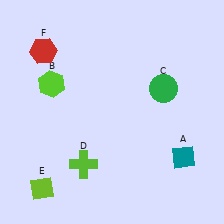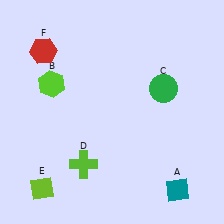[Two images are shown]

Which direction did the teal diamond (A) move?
The teal diamond (A) moved down.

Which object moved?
The teal diamond (A) moved down.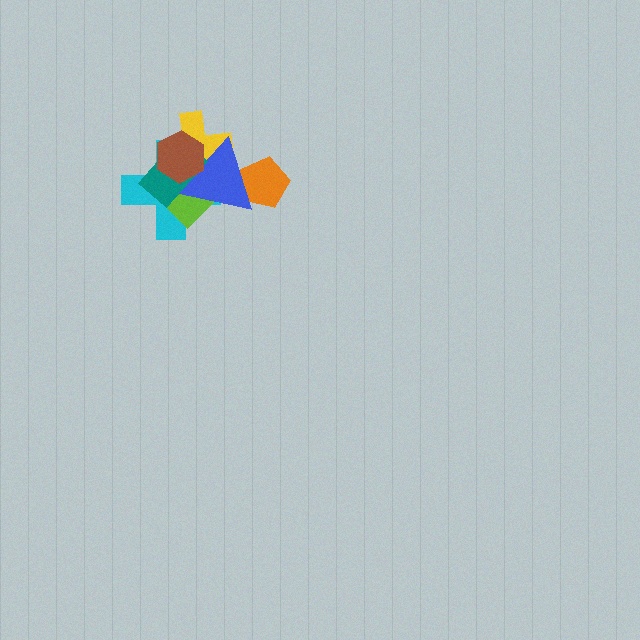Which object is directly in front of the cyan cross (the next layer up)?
The lime diamond is directly in front of the cyan cross.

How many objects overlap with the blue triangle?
6 objects overlap with the blue triangle.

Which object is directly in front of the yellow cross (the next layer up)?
The cyan cross is directly in front of the yellow cross.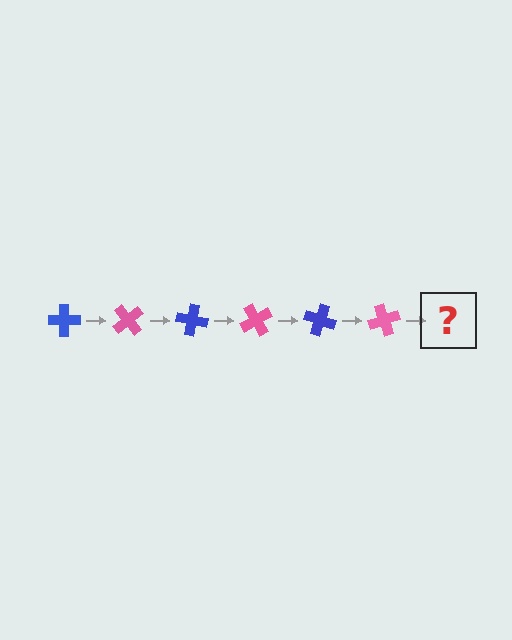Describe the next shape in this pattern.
It should be a blue cross, rotated 300 degrees from the start.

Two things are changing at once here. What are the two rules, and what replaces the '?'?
The two rules are that it rotates 50 degrees each step and the color cycles through blue and pink. The '?' should be a blue cross, rotated 300 degrees from the start.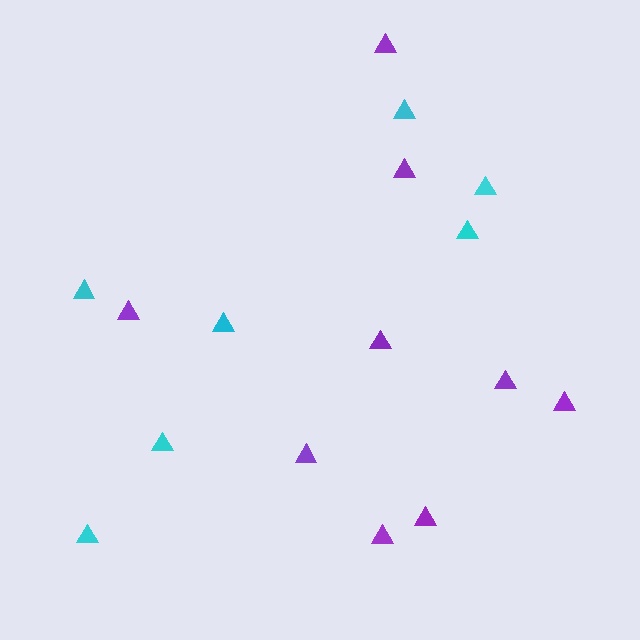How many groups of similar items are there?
There are 2 groups: one group of cyan triangles (7) and one group of purple triangles (9).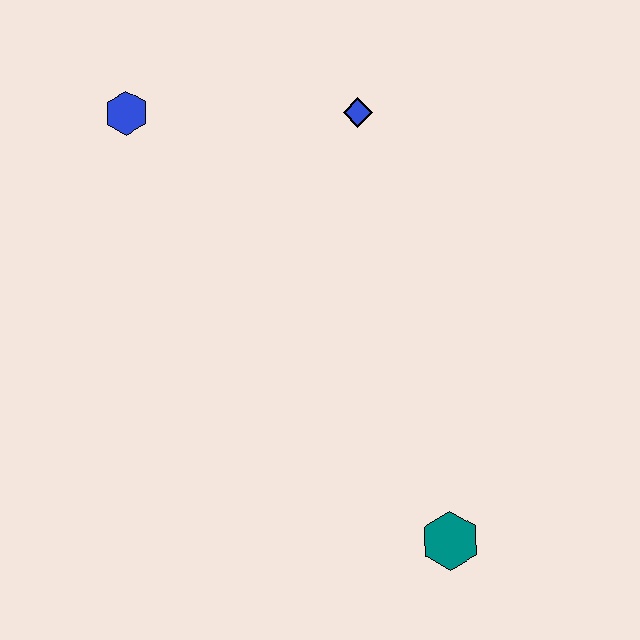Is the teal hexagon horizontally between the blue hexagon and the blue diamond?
No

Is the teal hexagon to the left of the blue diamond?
No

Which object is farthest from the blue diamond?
The teal hexagon is farthest from the blue diamond.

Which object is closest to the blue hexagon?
The blue diamond is closest to the blue hexagon.